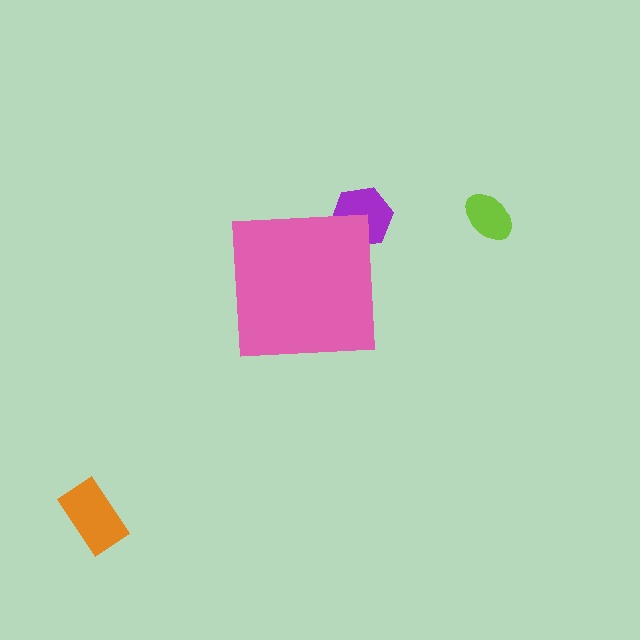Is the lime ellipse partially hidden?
No, the lime ellipse is fully visible.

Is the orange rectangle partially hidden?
No, the orange rectangle is fully visible.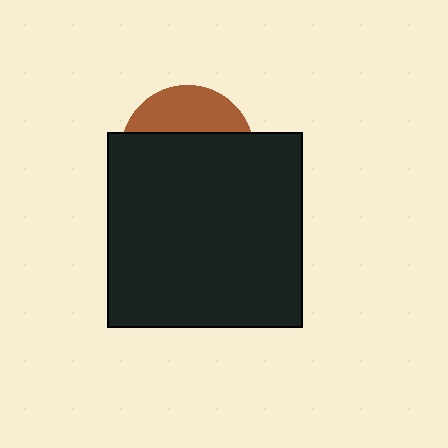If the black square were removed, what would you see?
You would see the complete brown circle.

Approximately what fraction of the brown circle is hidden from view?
Roughly 69% of the brown circle is hidden behind the black square.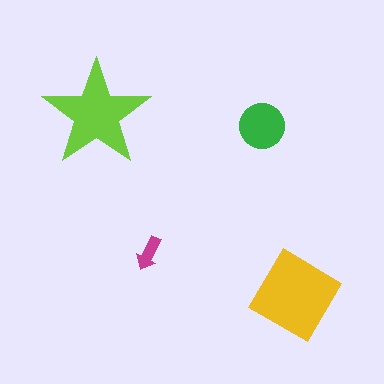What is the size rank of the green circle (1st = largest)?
3rd.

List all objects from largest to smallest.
The yellow diamond, the lime star, the green circle, the magenta arrow.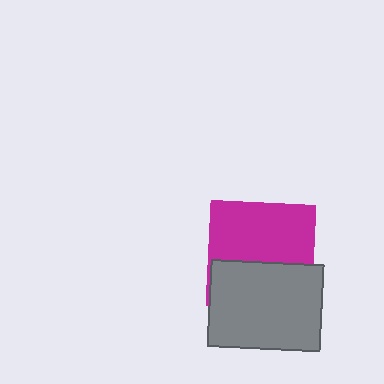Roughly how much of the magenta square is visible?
About half of it is visible (roughly 56%).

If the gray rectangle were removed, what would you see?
You would see the complete magenta square.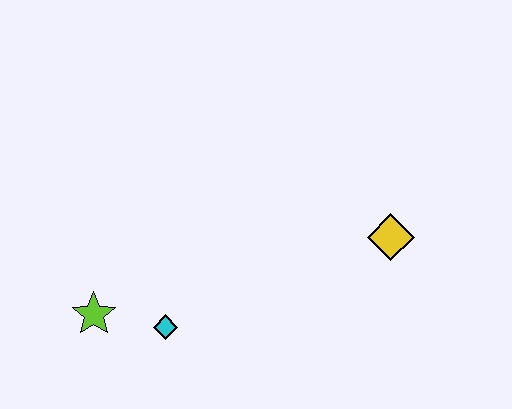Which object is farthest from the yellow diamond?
The lime star is farthest from the yellow diamond.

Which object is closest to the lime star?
The cyan diamond is closest to the lime star.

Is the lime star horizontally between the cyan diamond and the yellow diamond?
No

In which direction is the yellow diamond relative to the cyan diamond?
The yellow diamond is to the right of the cyan diamond.